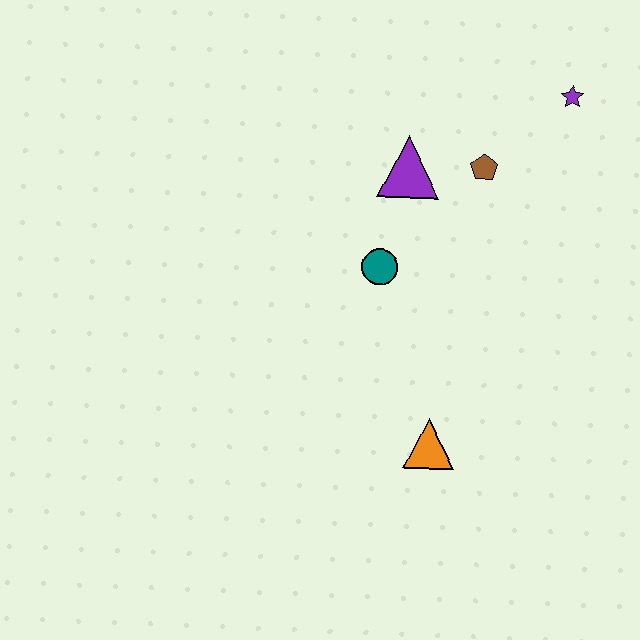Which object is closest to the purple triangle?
The brown pentagon is closest to the purple triangle.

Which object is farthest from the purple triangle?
The orange triangle is farthest from the purple triangle.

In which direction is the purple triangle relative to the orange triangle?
The purple triangle is above the orange triangle.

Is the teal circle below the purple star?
Yes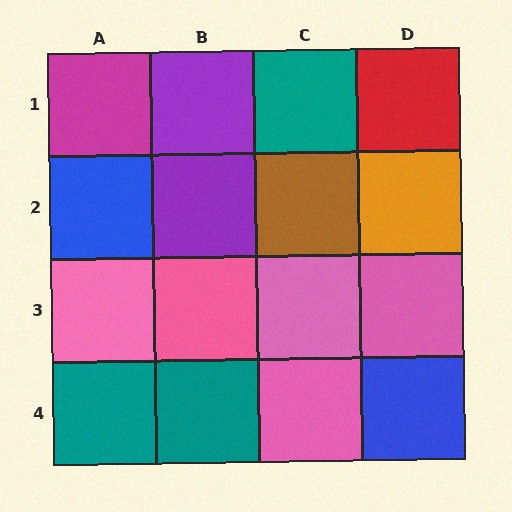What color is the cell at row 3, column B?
Pink.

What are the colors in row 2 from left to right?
Blue, purple, brown, orange.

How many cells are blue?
2 cells are blue.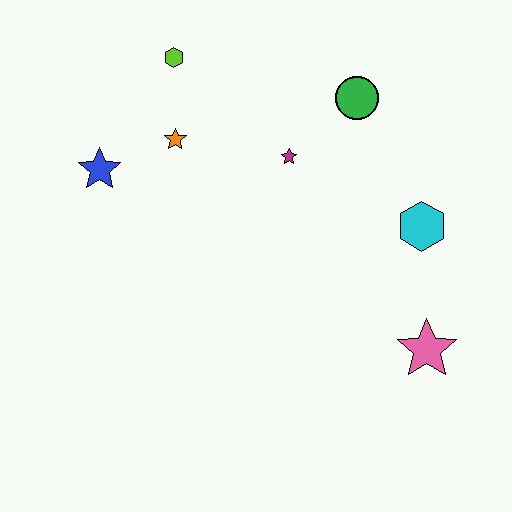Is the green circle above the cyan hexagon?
Yes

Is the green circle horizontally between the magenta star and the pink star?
Yes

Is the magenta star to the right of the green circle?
No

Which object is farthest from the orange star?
The pink star is farthest from the orange star.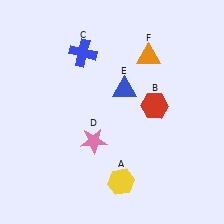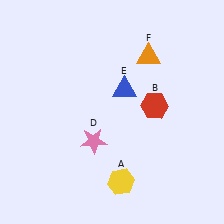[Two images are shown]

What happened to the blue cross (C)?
The blue cross (C) was removed in Image 2. It was in the top-left area of Image 1.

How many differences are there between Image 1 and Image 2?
There is 1 difference between the two images.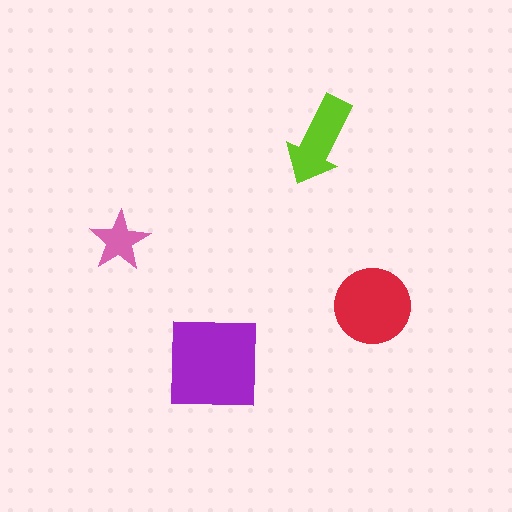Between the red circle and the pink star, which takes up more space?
The red circle.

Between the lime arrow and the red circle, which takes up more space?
The red circle.